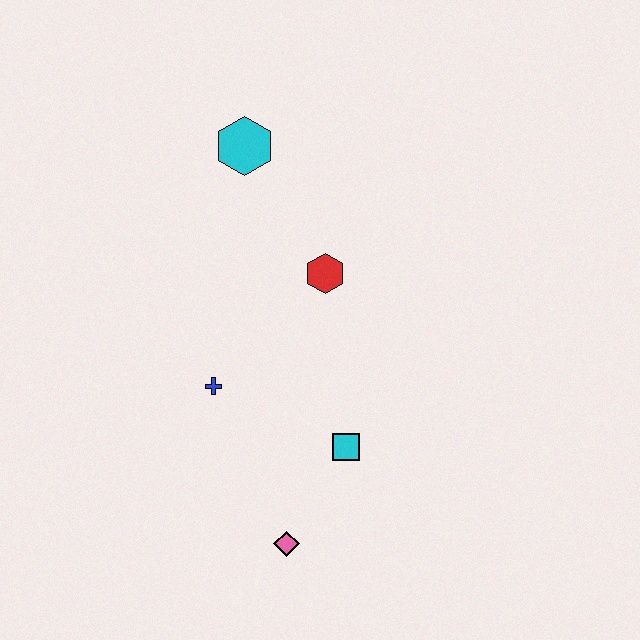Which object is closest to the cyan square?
The pink diamond is closest to the cyan square.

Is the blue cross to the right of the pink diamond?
No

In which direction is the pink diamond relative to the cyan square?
The pink diamond is below the cyan square.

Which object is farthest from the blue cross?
The cyan hexagon is farthest from the blue cross.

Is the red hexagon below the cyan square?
No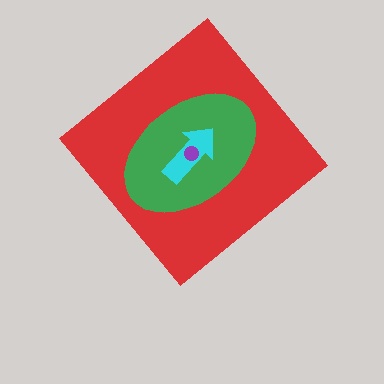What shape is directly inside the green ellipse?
The cyan arrow.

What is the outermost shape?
The red diamond.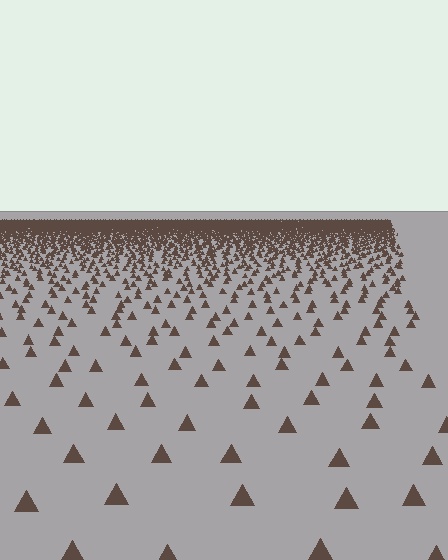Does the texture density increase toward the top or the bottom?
Density increases toward the top.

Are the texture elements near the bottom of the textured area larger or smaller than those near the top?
Larger. Near the bottom, elements are closer to the viewer and appear at a bigger on-screen size.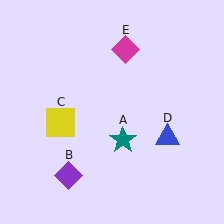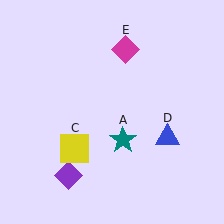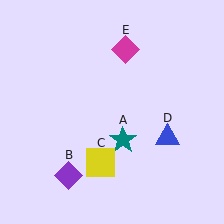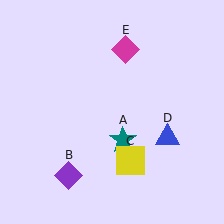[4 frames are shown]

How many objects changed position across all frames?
1 object changed position: yellow square (object C).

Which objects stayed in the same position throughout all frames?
Teal star (object A) and purple diamond (object B) and blue triangle (object D) and magenta diamond (object E) remained stationary.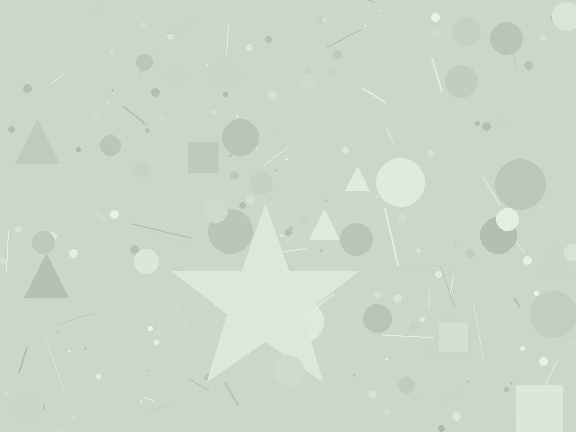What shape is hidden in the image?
A star is hidden in the image.